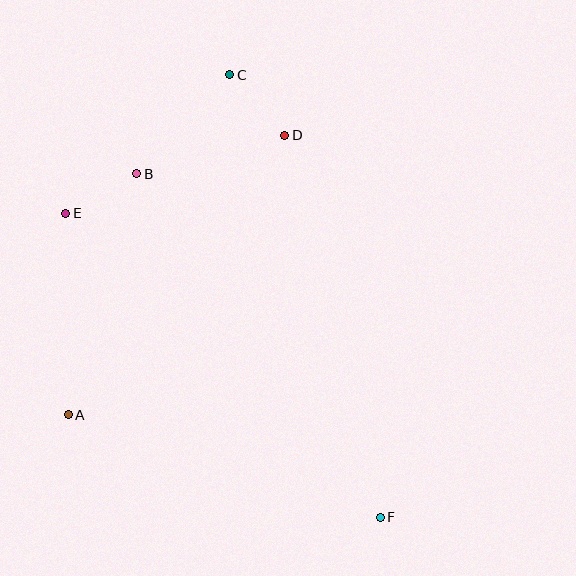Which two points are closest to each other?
Points B and E are closest to each other.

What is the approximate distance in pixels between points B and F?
The distance between B and F is approximately 421 pixels.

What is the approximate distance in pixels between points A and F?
The distance between A and F is approximately 329 pixels.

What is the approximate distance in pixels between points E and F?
The distance between E and F is approximately 437 pixels.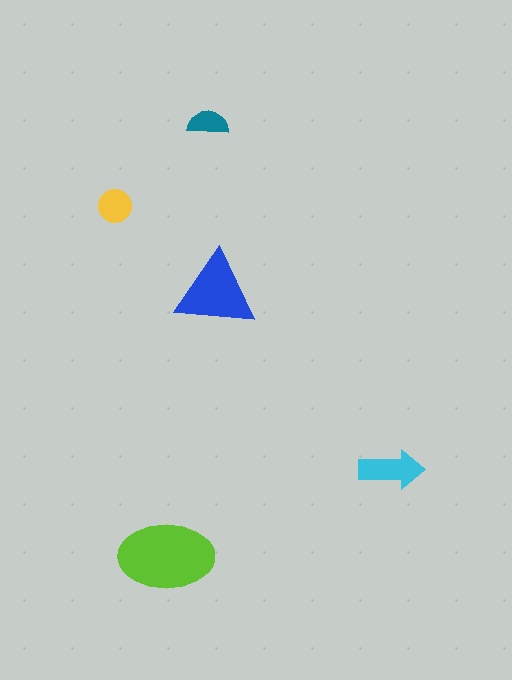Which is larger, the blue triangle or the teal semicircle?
The blue triangle.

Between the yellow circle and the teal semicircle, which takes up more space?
The yellow circle.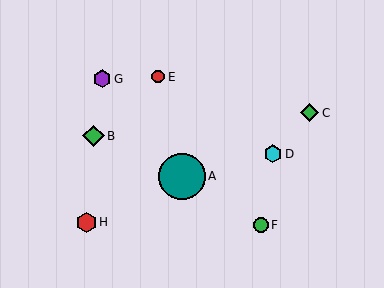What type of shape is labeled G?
Shape G is a purple hexagon.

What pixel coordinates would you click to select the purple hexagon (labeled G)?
Click at (102, 79) to select the purple hexagon G.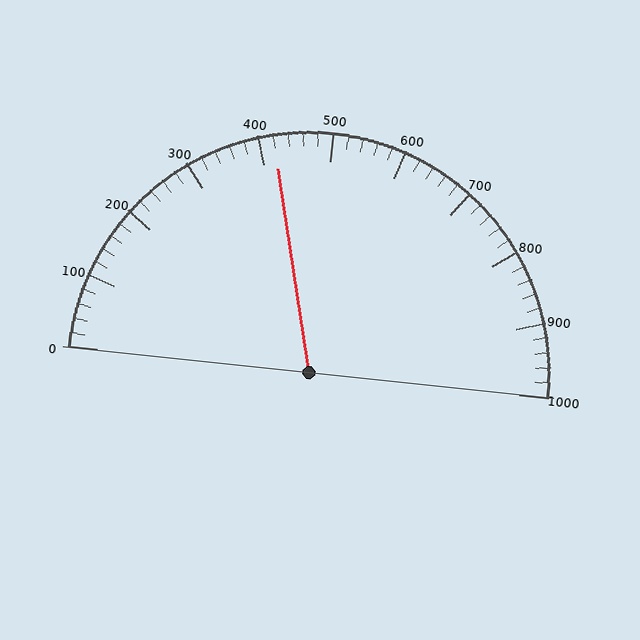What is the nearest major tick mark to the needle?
The nearest major tick mark is 400.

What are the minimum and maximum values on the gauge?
The gauge ranges from 0 to 1000.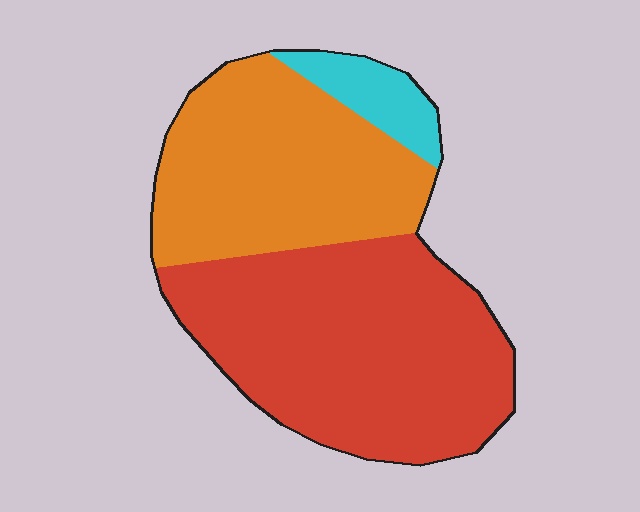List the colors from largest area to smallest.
From largest to smallest: red, orange, cyan.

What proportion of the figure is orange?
Orange covers around 40% of the figure.